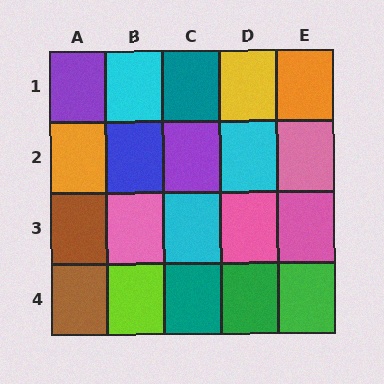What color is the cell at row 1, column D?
Yellow.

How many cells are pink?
4 cells are pink.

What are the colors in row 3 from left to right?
Brown, pink, cyan, pink, pink.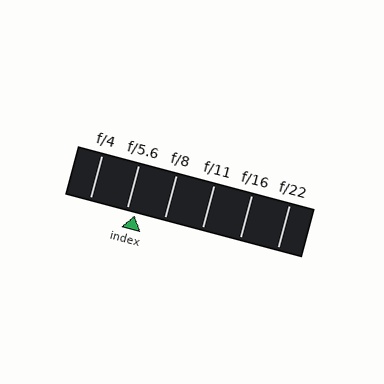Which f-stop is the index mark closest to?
The index mark is closest to f/5.6.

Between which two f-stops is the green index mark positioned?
The index mark is between f/5.6 and f/8.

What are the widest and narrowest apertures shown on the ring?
The widest aperture shown is f/4 and the narrowest is f/22.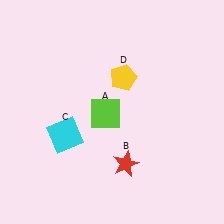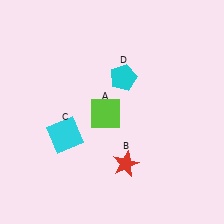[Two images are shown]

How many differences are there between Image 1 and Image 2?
There is 1 difference between the two images.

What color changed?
The pentagon (D) changed from yellow in Image 1 to cyan in Image 2.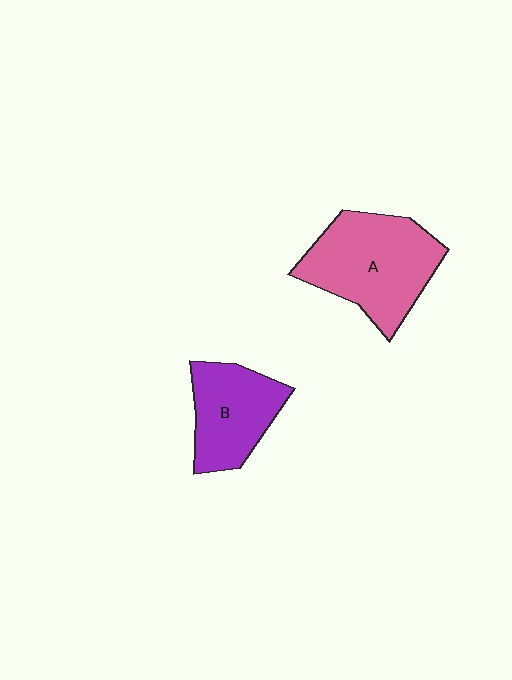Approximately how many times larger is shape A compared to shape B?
Approximately 1.4 times.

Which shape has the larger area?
Shape A (pink).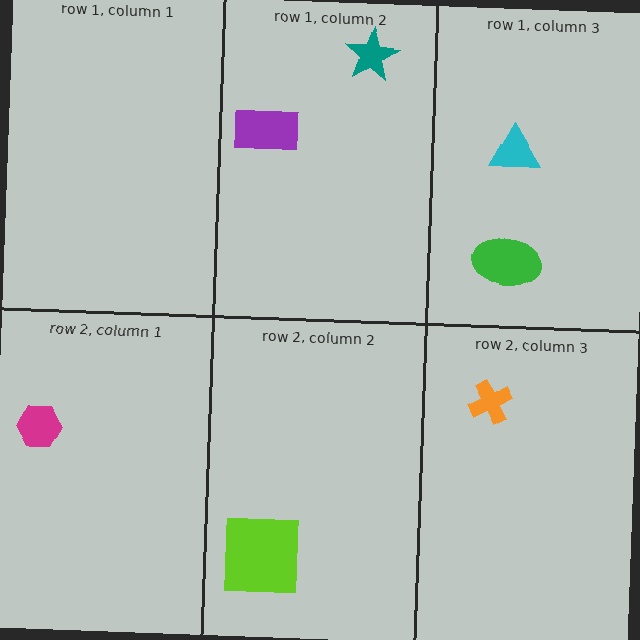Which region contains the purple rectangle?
The row 1, column 2 region.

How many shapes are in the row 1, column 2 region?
2.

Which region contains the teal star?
The row 1, column 2 region.